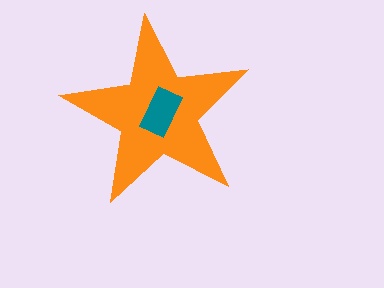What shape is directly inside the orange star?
The teal rectangle.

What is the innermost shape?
The teal rectangle.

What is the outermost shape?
The orange star.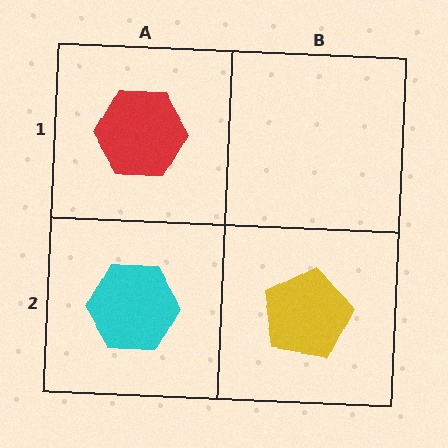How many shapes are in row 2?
2 shapes.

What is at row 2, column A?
A cyan hexagon.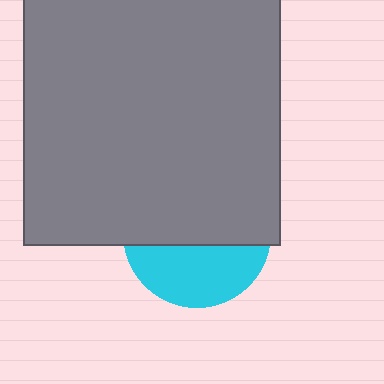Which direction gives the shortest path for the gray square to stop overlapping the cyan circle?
Moving up gives the shortest separation.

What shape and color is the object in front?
The object in front is a gray square.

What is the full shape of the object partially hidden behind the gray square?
The partially hidden object is a cyan circle.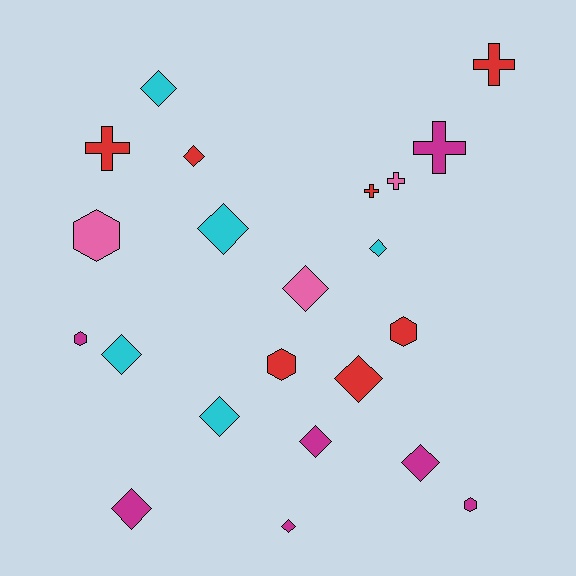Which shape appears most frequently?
Diamond, with 12 objects.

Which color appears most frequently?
Red, with 7 objects.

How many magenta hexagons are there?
There are 2 magenta hexagons.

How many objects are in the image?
There are 22 objects.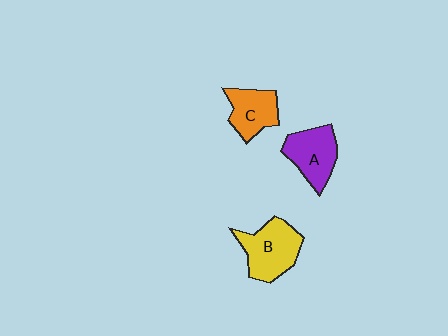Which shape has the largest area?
Shape B (yellow).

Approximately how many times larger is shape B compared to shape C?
Approximately 1.4 times.